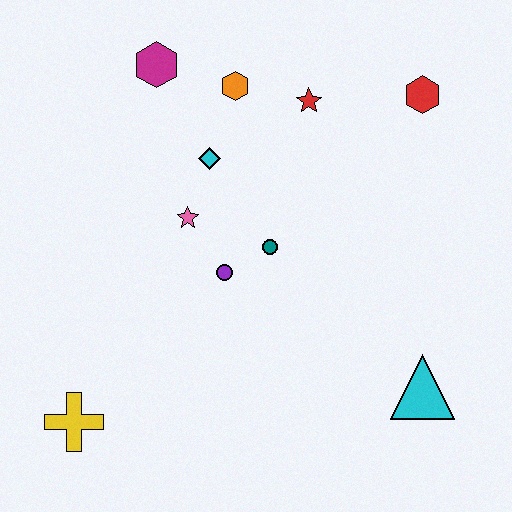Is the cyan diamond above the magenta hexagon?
No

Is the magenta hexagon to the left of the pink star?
Yes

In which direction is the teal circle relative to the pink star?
The teal circle is to the right of the pink star.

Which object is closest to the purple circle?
The teal circle is closest to the purple circle.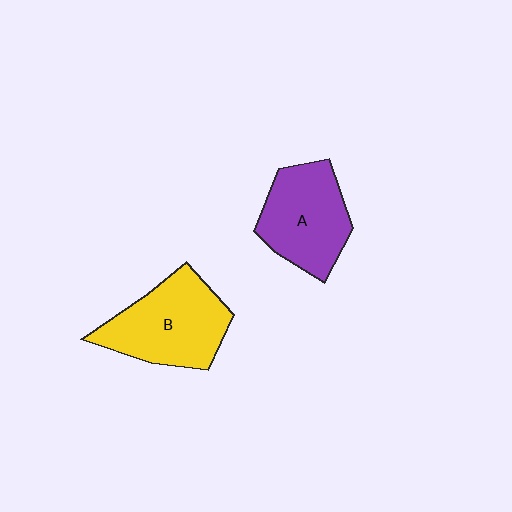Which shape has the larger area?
Shape B (yellow).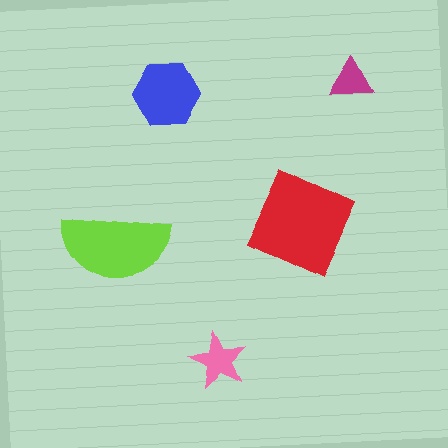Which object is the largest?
The red diamond.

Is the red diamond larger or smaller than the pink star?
Larger.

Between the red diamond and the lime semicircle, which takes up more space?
The red diamond.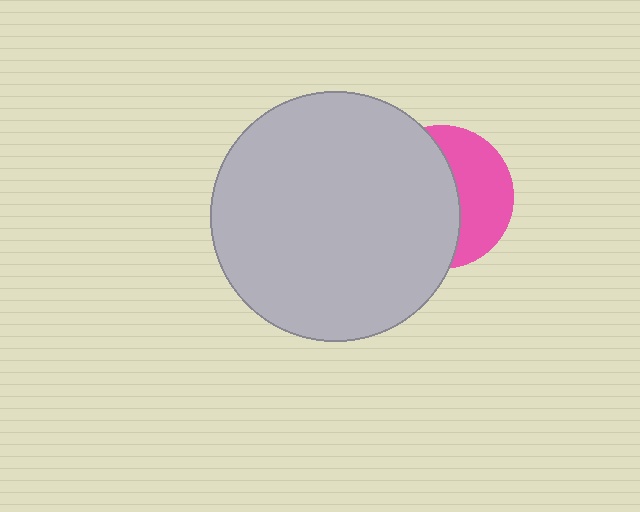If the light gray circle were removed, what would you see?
You would see the complete pink circle.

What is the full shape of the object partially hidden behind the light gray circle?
The partially hidden object is a pink circle.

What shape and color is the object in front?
The object in front is a light gray circle.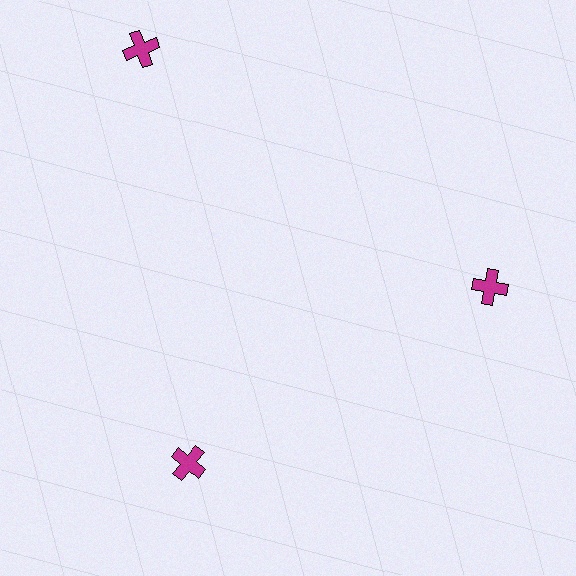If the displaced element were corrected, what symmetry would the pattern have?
It would have 3-fold rotational symmetry — the pattern would map onto itself every 120 degrees.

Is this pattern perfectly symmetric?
No. The 3 magenta crosses are arranged in a ring, but one element near the 11 o'clock position is pushed outward from the center, breaking the 3-fold rotational symmetry.